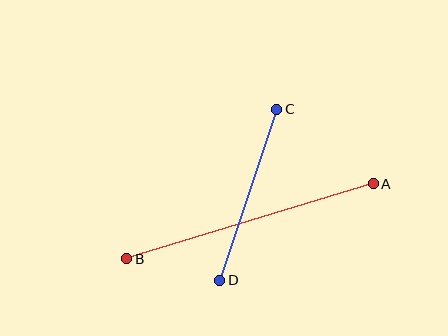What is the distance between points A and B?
The distance is approximately 257 pixels.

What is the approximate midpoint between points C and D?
The midpoint is at approximately (248, 195) pixels.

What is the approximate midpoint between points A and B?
The midpoint is at approximately (250, 221) pixels.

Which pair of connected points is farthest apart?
Points A and B are farthest apart.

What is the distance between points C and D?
The distance is approximately 180 pixels.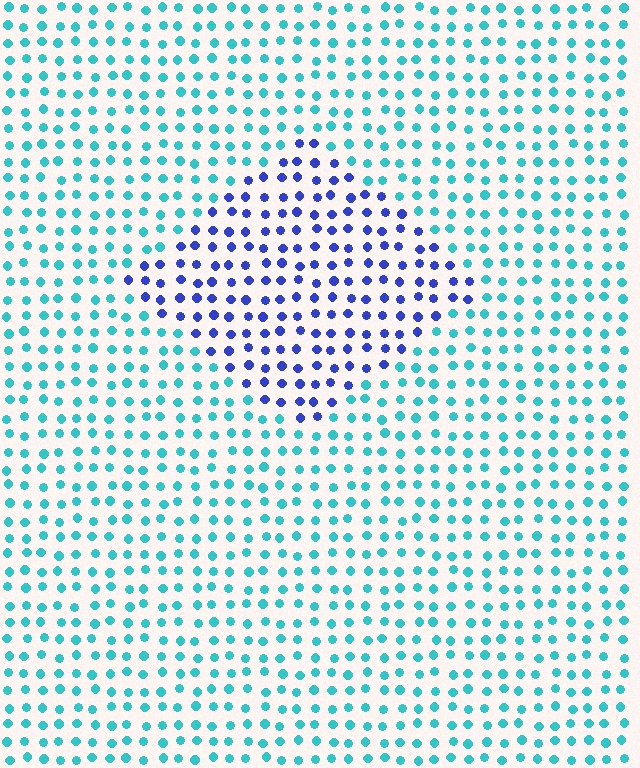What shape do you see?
I see a diamond.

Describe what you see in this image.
The image is filled with small cyan elements in a uniform arrangement. A diamond-shaped region is visible where the elements are tinted to a slightly different hue, forming a subtle color boundary.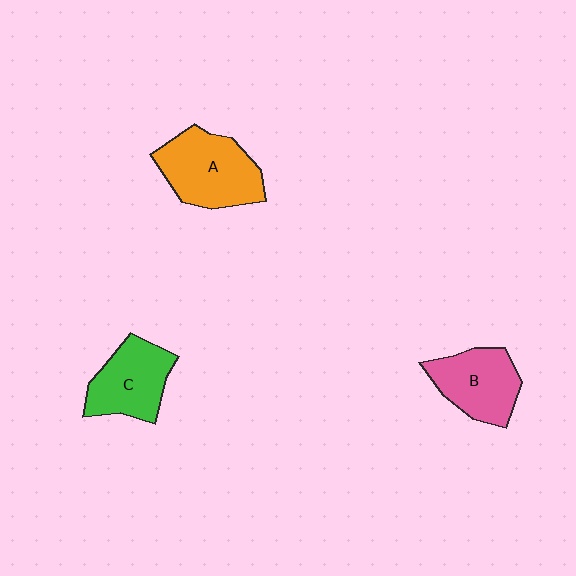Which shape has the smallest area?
Shape B (pink).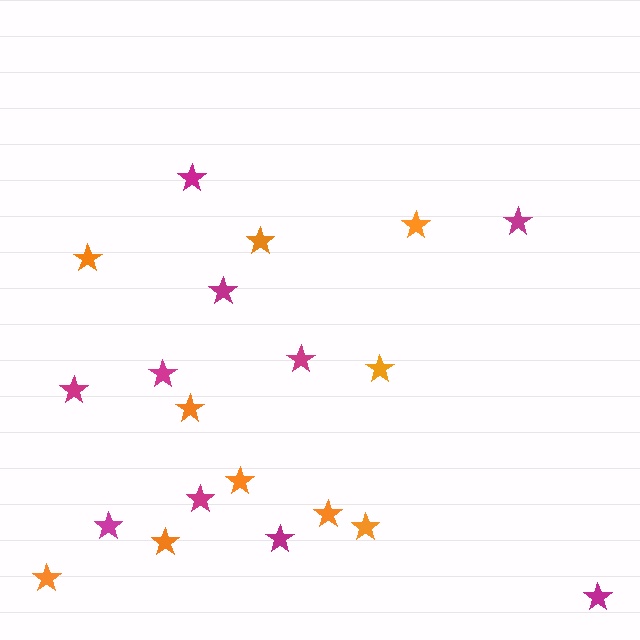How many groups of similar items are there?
There are 2 groups: one group of orange stars (10) and one group of magenta stars (10).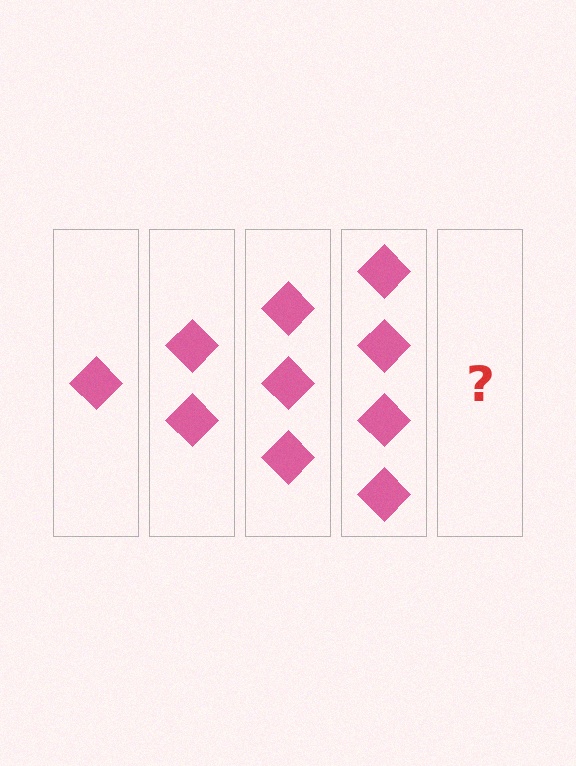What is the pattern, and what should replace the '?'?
The pattern is that each step adds one more diamond. The '?' should be 5 diamonds.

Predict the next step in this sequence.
The next step is 5 diamonds.